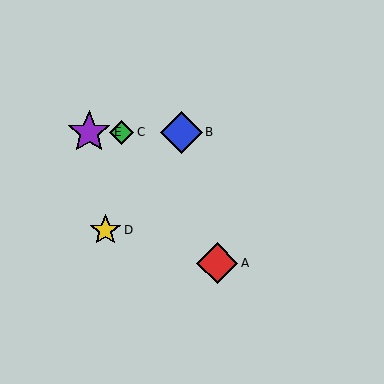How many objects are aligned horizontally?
3 objects (B, C, E) are aligned horizontally.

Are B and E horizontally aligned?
Yes, both are at y≈132.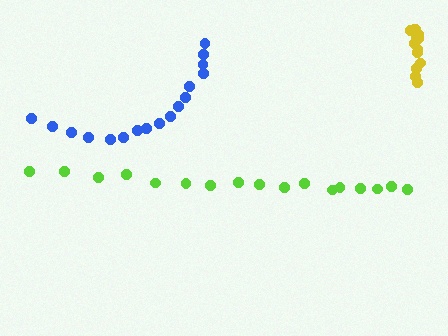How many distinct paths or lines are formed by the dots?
There are 3 distinct paths.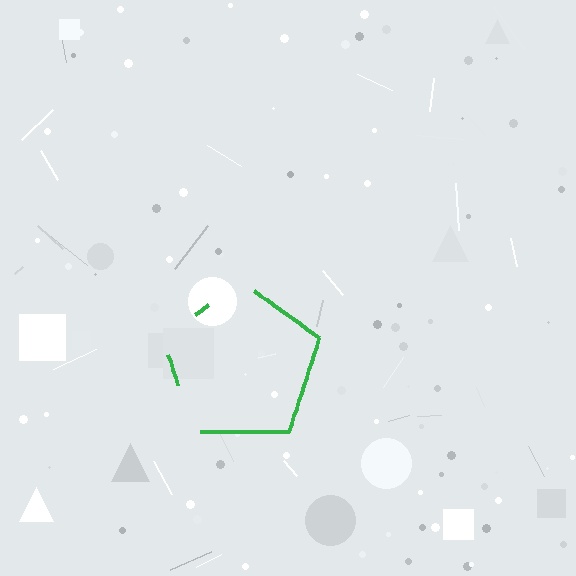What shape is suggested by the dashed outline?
The dashed outline suggests a pentagon.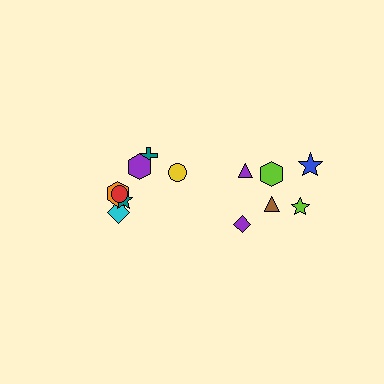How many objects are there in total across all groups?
There are 14 objects.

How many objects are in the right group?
There are 6 objects.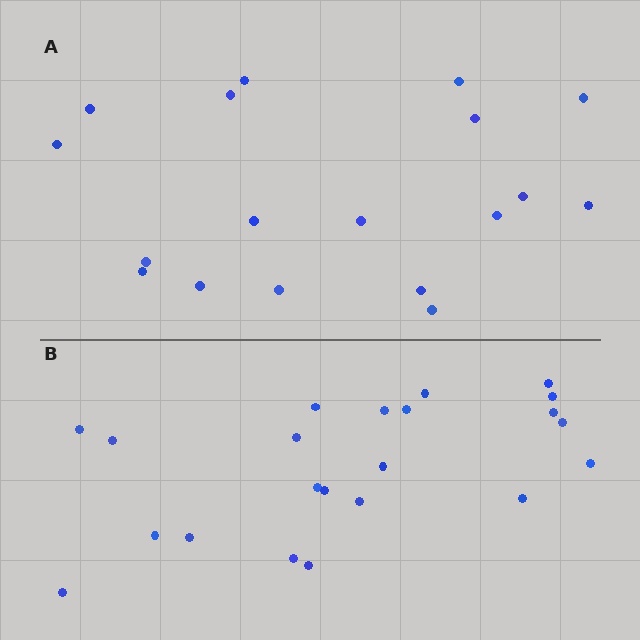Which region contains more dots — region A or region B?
Region B (the bottom region) has more dots.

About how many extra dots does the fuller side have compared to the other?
Region B has about 4 more dots than region A.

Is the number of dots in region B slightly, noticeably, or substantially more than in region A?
Region B has only slightly more — the two regions are fairly close. The ratio is roughly 1.2 to 1.